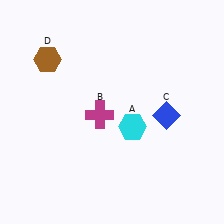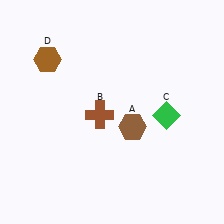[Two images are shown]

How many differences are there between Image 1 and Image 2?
There are 3 differences between the two images.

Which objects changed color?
A changed from cyan to brown. B changed from magenta to brown. C changed from blue to green.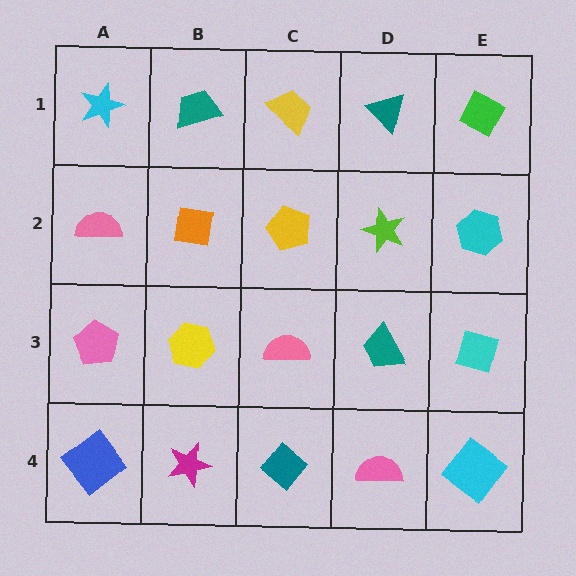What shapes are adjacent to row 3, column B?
An orange square (row 2, column B), a magenta star (row 4, column B), a pink pentagon (row 3, column A), a pink semicircle (row 3, column C).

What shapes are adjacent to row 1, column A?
A pink semicircle (row 2, column A), a teal trapezoid (row 1, column B).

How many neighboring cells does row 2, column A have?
3.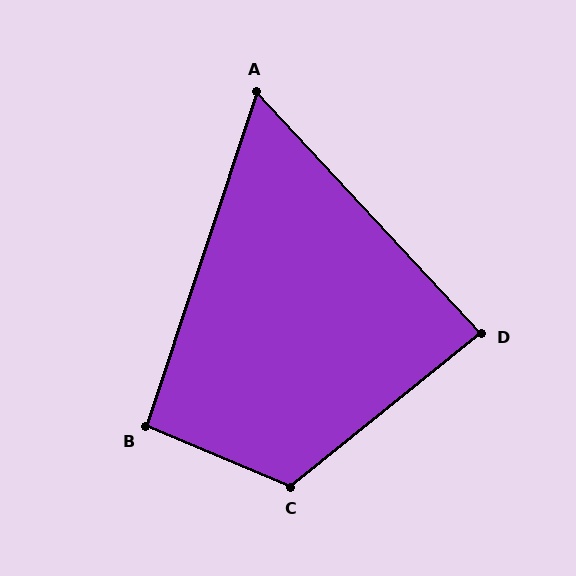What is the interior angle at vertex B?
Approximately 94 degrees (approximately right).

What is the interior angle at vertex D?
Approximately 86 degrees (approximately right).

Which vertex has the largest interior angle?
C, at approximately 119 degrees.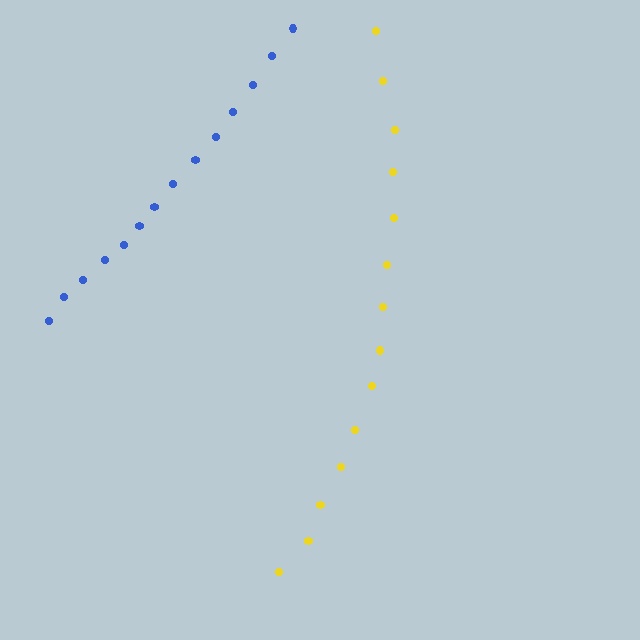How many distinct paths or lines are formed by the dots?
There are 2 distinct paths.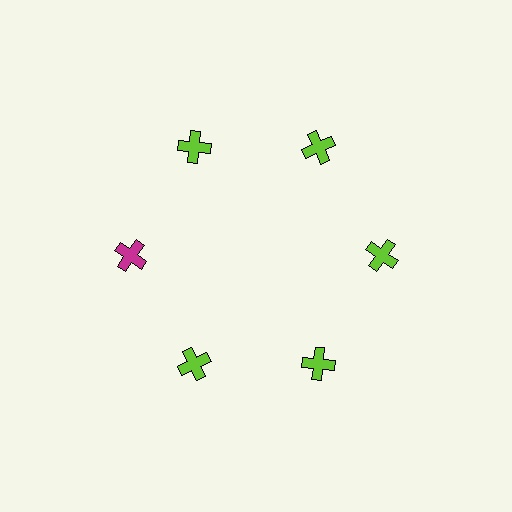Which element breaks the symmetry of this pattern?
The magenta cross at roughly the 9 o'clock position breaks the symmetry. All other shapes are lime crosses.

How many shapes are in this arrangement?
There are 6 shapes arranged in a ring pattern.